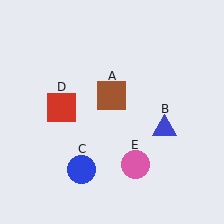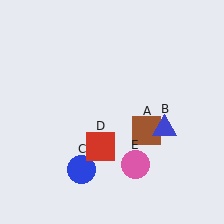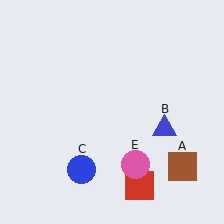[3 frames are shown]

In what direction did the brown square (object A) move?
The brown square (object A) moved down and to the right.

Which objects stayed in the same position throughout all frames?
Blue triangle (object B) and blue circle (object C) and pink circle (object E) remained stationary.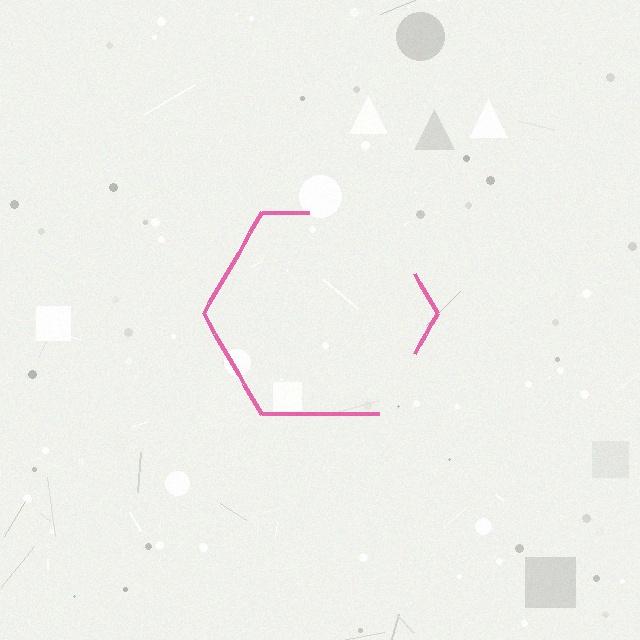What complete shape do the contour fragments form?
The contour fragments form a hexagon.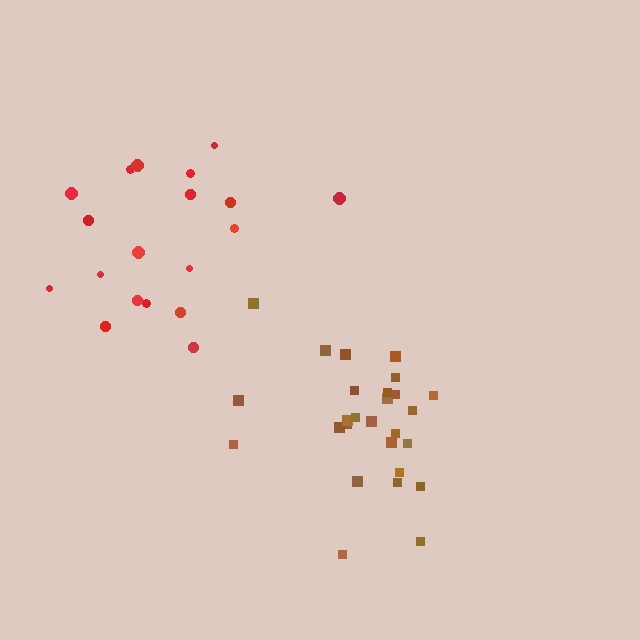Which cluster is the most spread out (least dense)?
Red.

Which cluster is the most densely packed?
Brown.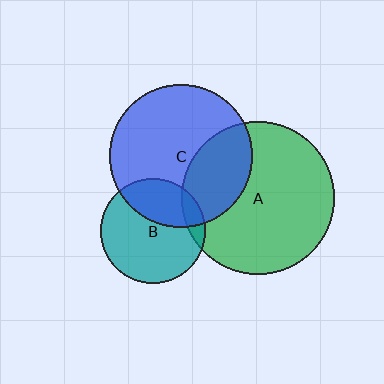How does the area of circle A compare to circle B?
Approximately 2.1 times.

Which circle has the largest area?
Circle A (green).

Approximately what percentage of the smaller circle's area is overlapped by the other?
Approximately 35%.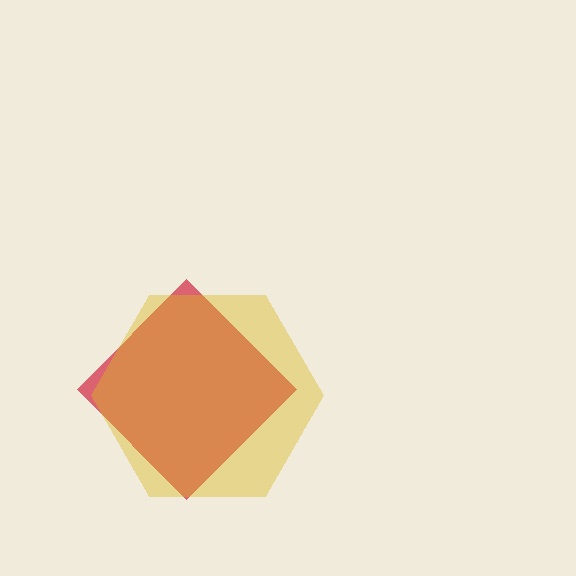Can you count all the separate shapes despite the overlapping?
Yes, there are 2 separate shapes.